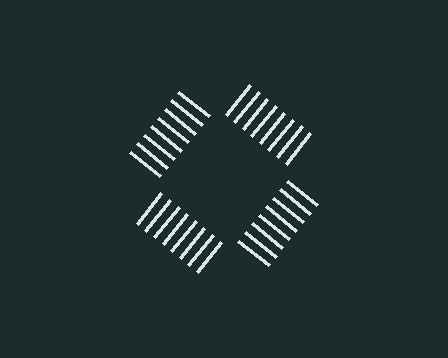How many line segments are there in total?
32 — 8 along each of the 4 edges.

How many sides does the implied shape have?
4 sides — the line-ends trace a square.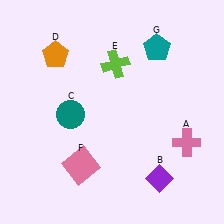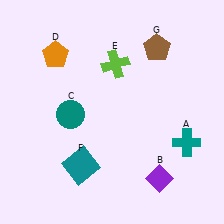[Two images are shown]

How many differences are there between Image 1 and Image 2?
There are 3 differences between the two images.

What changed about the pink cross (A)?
In Image 1, A is pink. In Image 2, it changed to teal.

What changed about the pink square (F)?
In Image 1, F is pink. In Image 2, it changed to teal.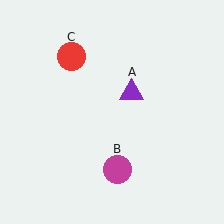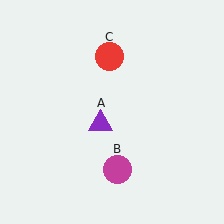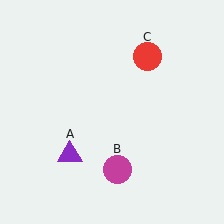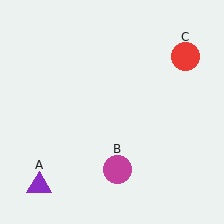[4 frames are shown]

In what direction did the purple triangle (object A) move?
The purple triangle (object A) moved down and to the left.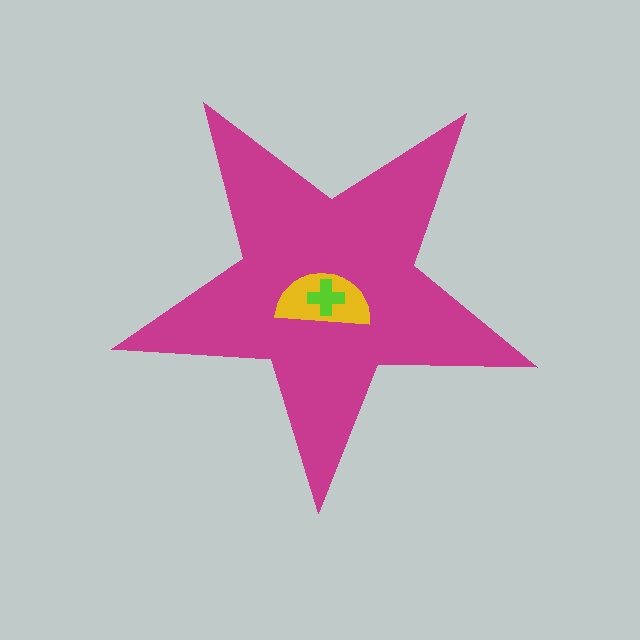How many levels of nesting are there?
3.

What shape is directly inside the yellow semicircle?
The lime cross.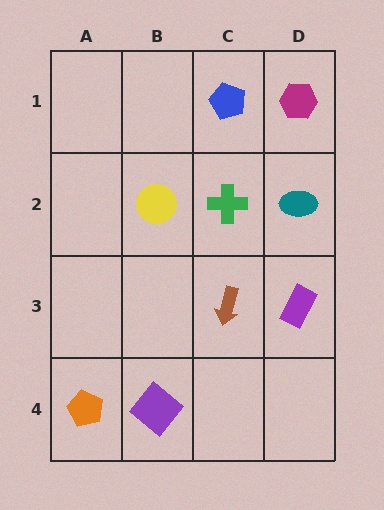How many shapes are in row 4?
2 shapes.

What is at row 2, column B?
A yellow circle.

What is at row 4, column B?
A purple diamond.